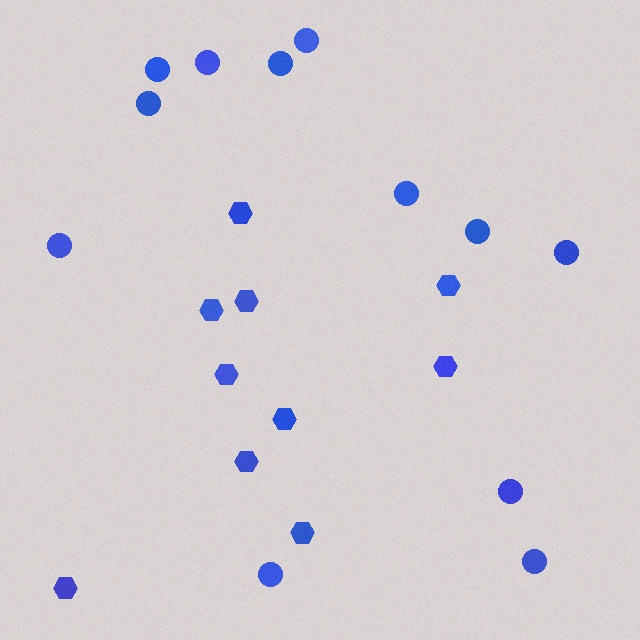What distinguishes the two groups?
There are 2 groups: one group of hexagons (10) and one group of circles (12).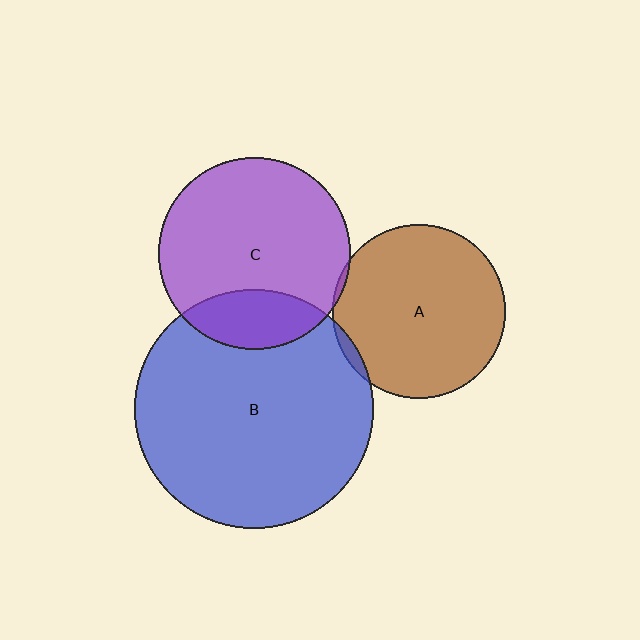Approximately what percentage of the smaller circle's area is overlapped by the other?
Approximately 20%.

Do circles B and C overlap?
Yes.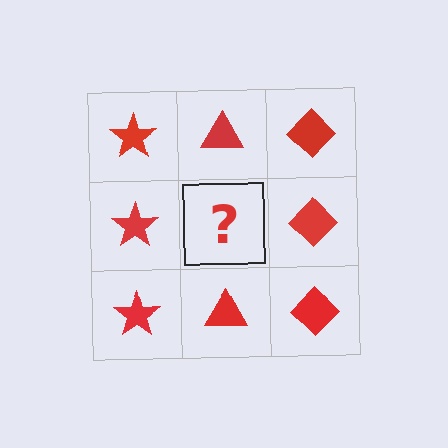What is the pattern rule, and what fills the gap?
The rule is that each column has a consistent shape. The gap should be filled with a red triangle.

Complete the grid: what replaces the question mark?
The question mark should be replaced with a red triangle.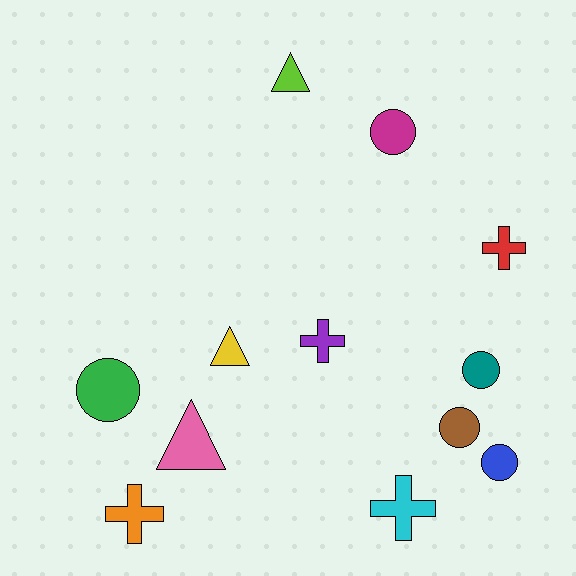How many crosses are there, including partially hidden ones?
There are 4 crosses.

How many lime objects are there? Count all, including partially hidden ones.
There is 1 lime object.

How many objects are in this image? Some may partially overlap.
There are 12 objects.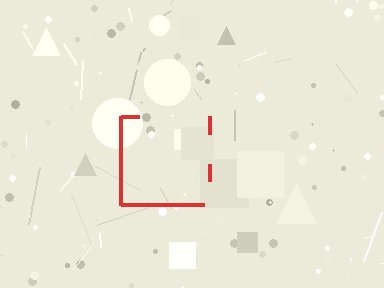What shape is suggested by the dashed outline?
The dashed outline suggests a square.